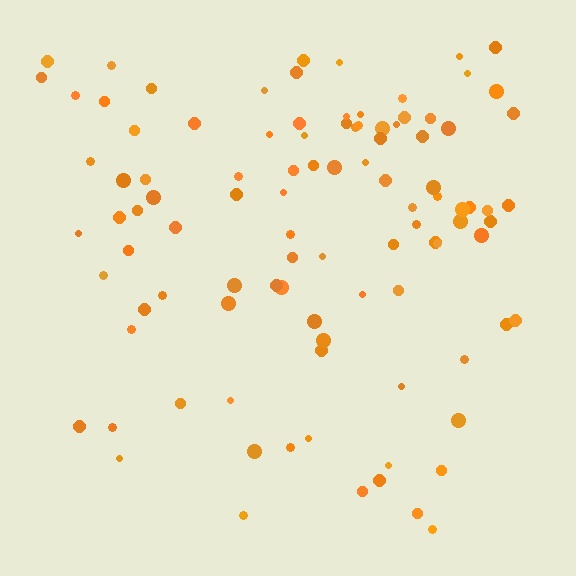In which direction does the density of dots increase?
From bottom to top, with the top side densest.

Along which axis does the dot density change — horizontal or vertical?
Vertical.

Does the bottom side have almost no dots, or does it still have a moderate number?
Still a moderate number, just noticeably fewer than the top.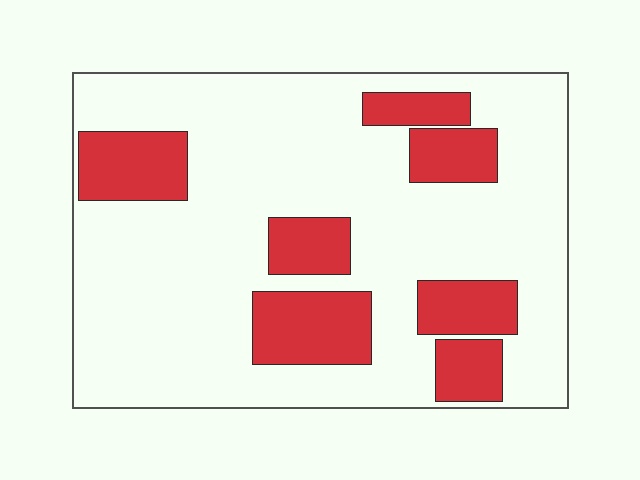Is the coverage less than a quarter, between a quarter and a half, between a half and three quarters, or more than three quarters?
Less than a quarter.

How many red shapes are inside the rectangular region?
7.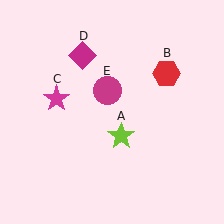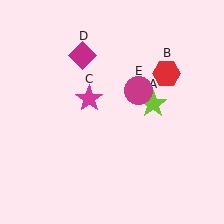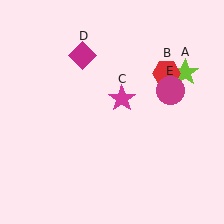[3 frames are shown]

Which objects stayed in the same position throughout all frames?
Red hexagon (object B) and magenta diamond (object D) remained stationary.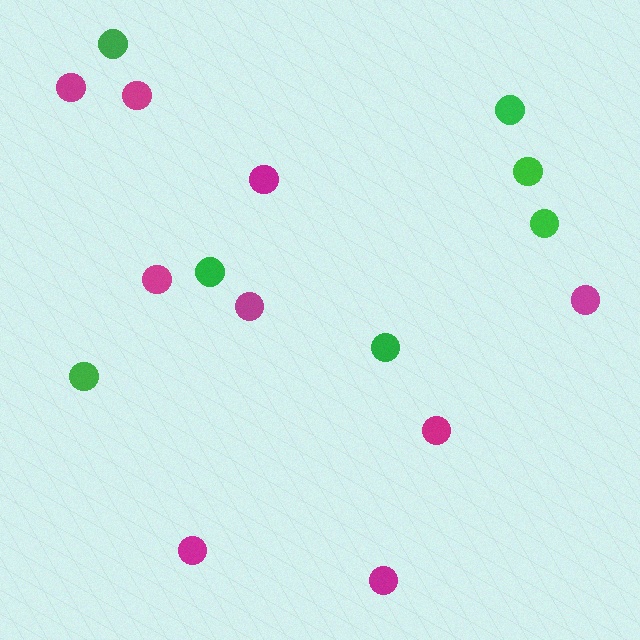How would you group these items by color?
There are 2 groups: one group of green circles (7) and one group of magenta circles (9).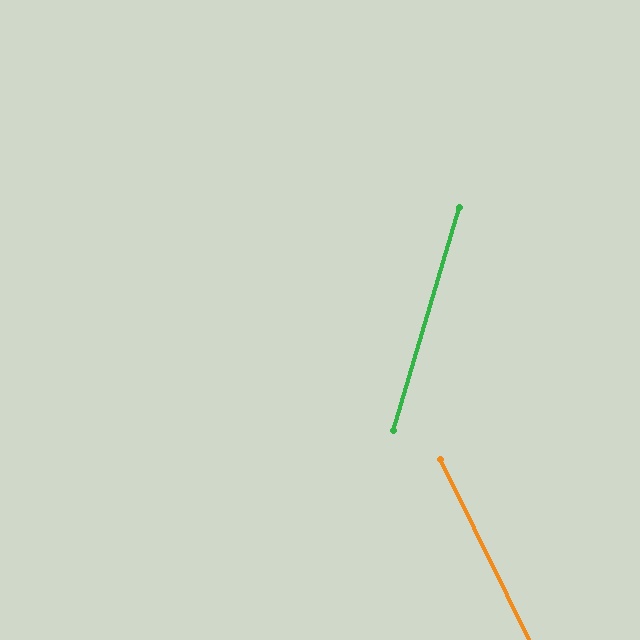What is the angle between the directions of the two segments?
Approximately 43 degrees.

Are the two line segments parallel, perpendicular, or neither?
Neither parallel nor perpendicular — they differ by about 43°.